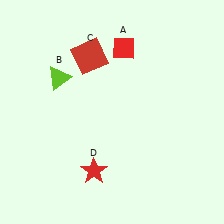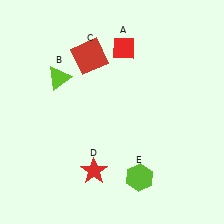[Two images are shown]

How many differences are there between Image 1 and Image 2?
There is 1 difference between the two images.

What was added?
A lime hexagon (E) was added in Image 2.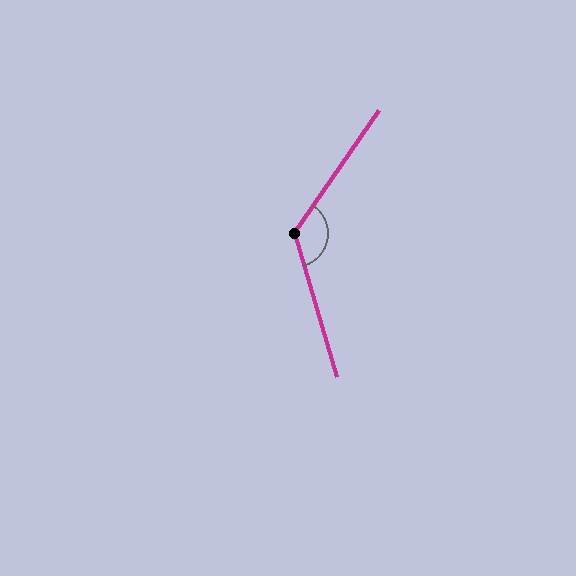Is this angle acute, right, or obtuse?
It is obtuse.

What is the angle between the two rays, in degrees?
Approximately 129 degrees.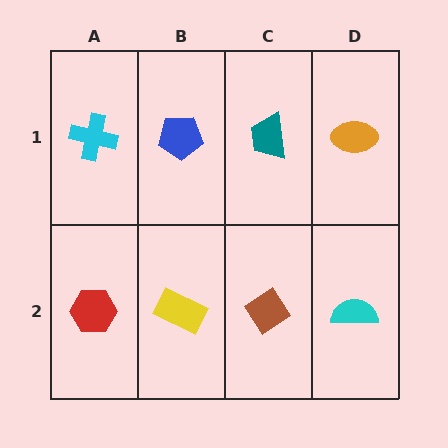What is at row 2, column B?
A yellow rectangle.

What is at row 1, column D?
An orange ellipse.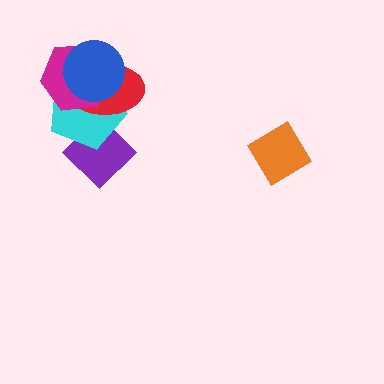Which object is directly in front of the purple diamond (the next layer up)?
The cyan pentagon is directly in front of the purple diamond.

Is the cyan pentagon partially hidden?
Yes, it is partially covered by another shape.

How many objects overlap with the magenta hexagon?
3 objects overlap with the magenta hexagon.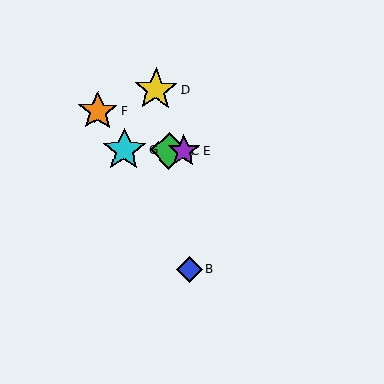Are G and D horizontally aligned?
No, G is at y≈150 and D is at y≈90.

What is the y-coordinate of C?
Object C is at y≈151.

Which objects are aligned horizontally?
Objects A, C, E, G are aligned horizontally.